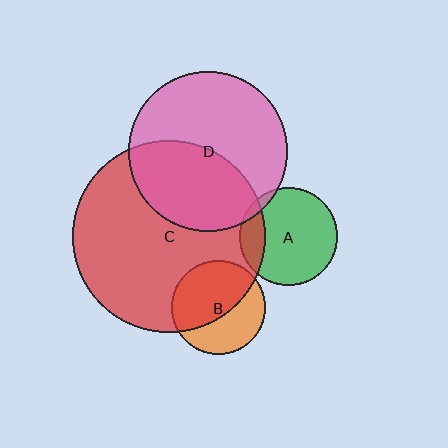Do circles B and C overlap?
Yes.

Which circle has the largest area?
Circle C (red).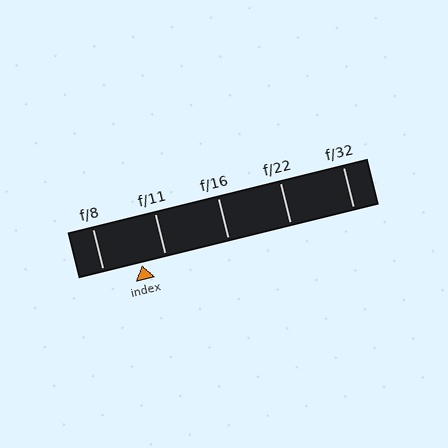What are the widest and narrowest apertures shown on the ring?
The widest aperture shown is f/8 and the narrowest is f/32.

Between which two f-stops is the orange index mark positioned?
The index mark is between f/8 and f/11.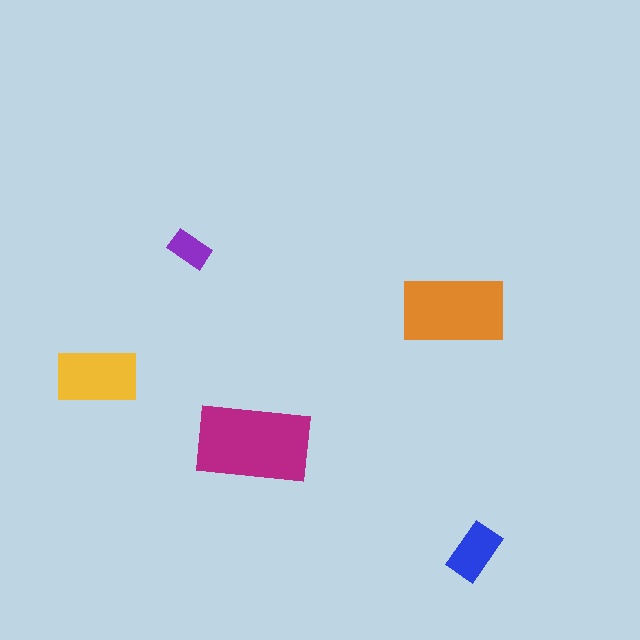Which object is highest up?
The purple rectangle is topmost.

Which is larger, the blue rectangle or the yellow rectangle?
The yellow one.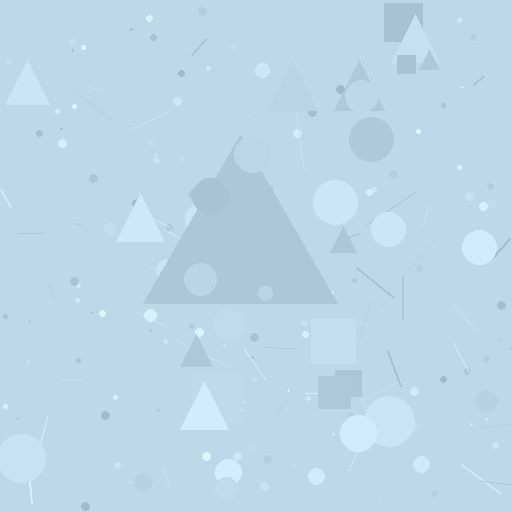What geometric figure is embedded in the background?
A triangle is embedded in the background.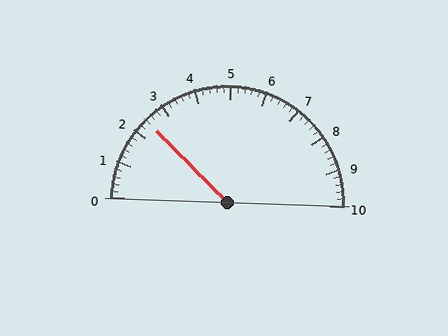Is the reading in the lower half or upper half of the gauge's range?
The reading is in the lower half of the range (0 to 10).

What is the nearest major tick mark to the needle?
The nearest major tick mark is 2.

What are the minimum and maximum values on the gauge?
The gauge ranges from 0 to 10.